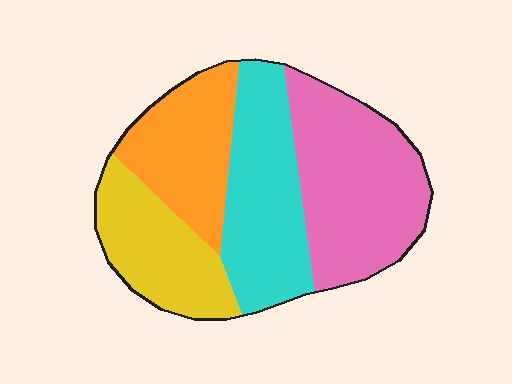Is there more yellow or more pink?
Pink.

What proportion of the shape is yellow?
Yellow covers about 20% of the shape.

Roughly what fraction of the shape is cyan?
Cyan covers around 25% of the shape.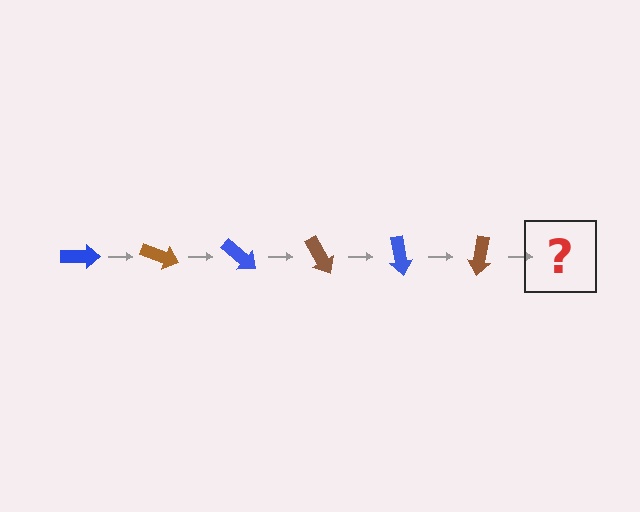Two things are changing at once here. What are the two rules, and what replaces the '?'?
The two rules are that it rotates 20 degrees each step and the color cycles through blue and brown. The '?' should be a blue arrow, rotated 120 degrees from the start.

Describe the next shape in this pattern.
It should be a blue arrow, rotated 120 degrees from the start.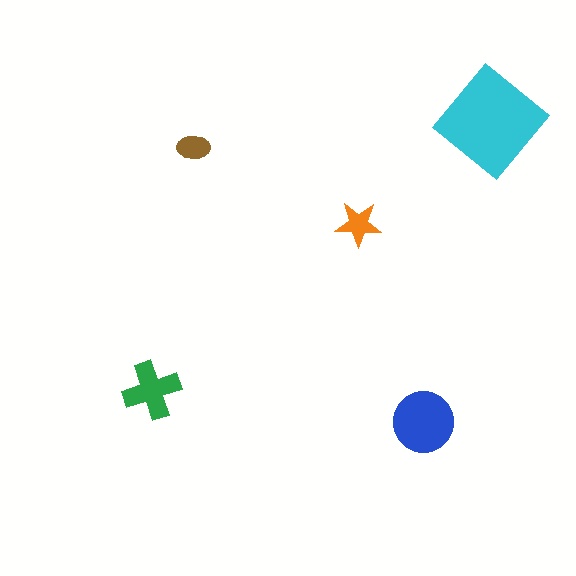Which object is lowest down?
The blue circle is bottommost.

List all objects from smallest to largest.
The brown ellipse, the orange star, the green cross, the blue circle, the cyan diamond.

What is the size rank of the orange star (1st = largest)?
4th.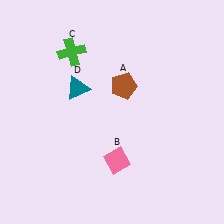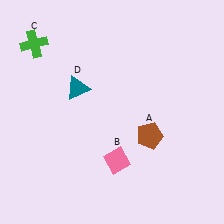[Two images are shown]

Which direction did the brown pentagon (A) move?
The brown pentagon (A) moved down.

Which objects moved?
The objects that moved are: the brown pentagon (A), the green cross (C).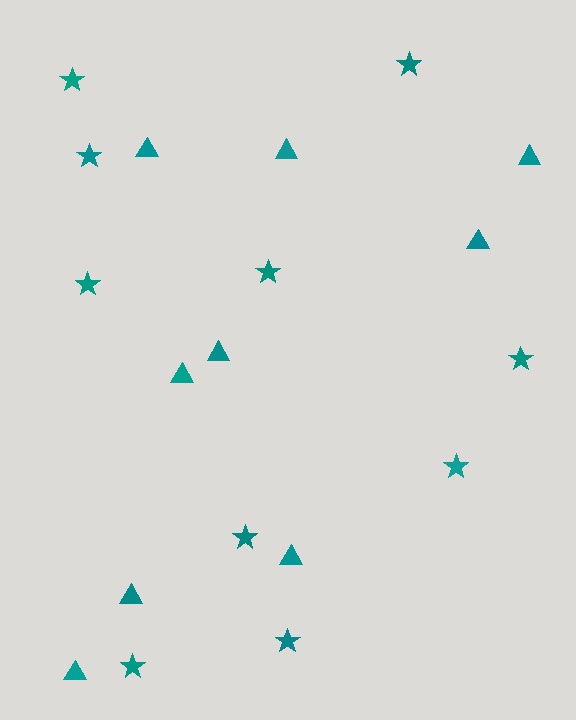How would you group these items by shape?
There are 2 groups: one group of triangles (9) and one group of stars (10).